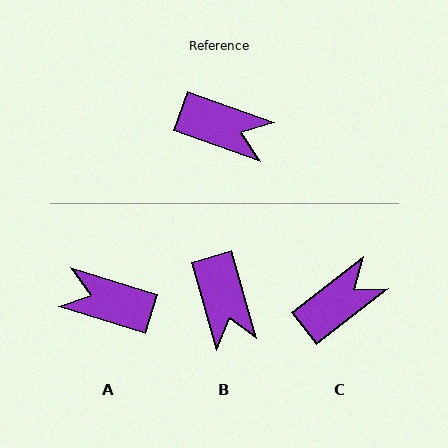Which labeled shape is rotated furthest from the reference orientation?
A, about 178 degrees away.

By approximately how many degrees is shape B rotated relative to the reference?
Approximately 54 degrees clockwise.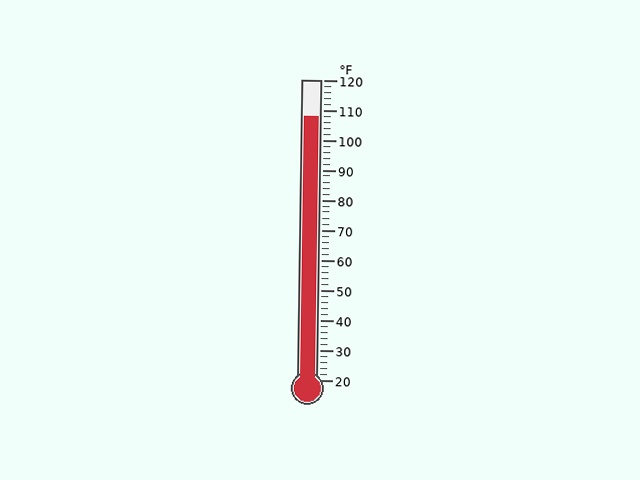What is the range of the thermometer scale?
The thermometer scale ranges from 20°F to 120°F.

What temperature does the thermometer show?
The thermometer shows approximately 108°F.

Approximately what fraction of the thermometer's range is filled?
The thermometer is filled to approximately 90% of its range.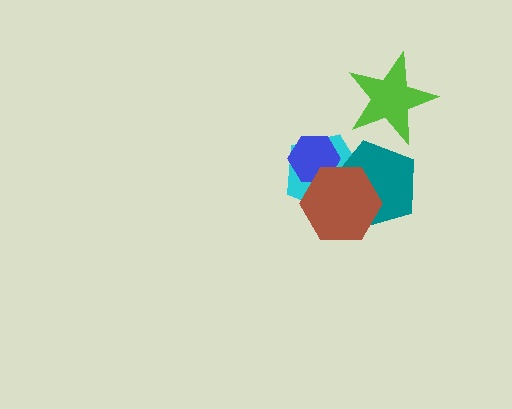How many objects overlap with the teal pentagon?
2 objects overlap with the teal pentagon.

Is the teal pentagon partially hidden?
Yes, it is partially covered by another shape.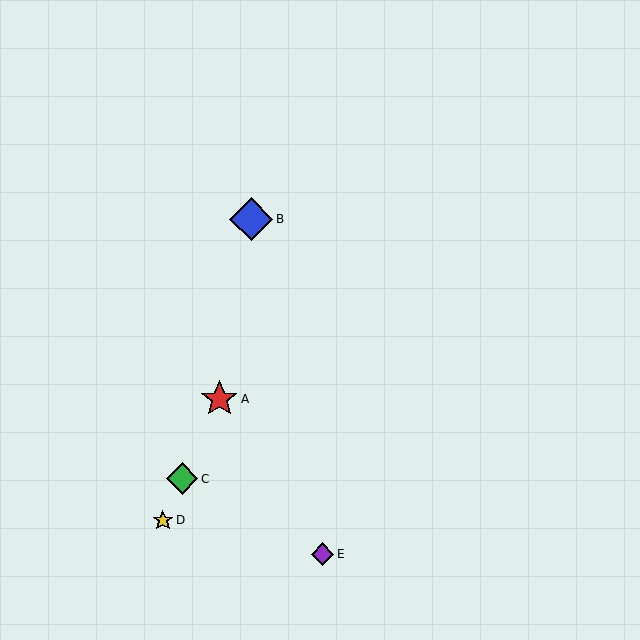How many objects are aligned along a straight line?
3 objects (A, C, D) are aligned along a straight line.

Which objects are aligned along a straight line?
Objects A, C, D are aligned along a straight line.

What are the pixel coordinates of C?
Object C is at (182, 479).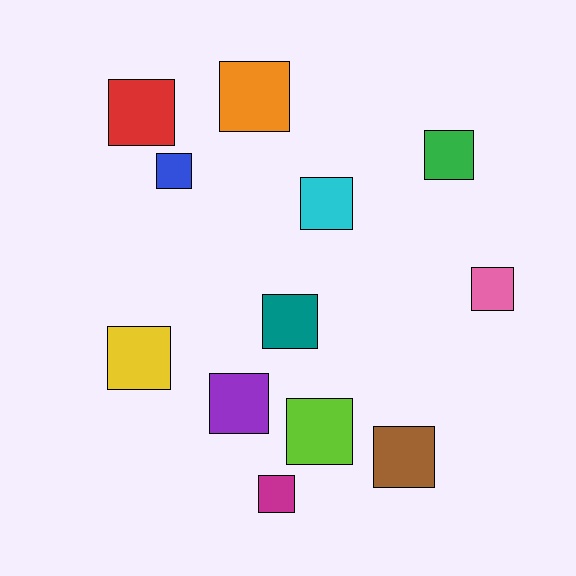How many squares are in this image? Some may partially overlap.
There are 12 squares.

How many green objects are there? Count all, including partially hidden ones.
There is 1 green object.